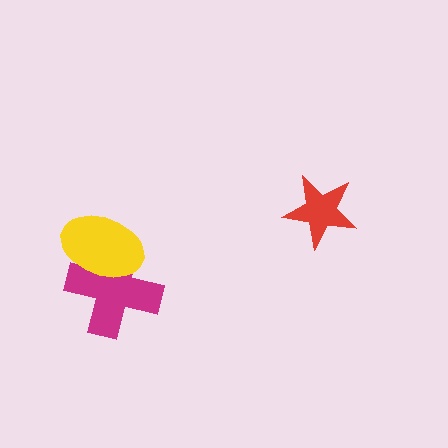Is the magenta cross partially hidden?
Yes, it is partially covered by another shape.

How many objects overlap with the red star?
0 objects overlap with the red star.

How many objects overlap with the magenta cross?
1 object overlaps with the magenta cross.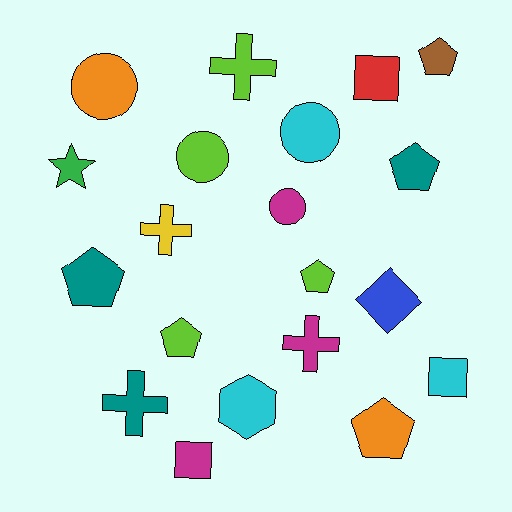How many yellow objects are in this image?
There is 1 yellow object.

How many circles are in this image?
There are 4 circles.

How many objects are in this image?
There are 20 objects.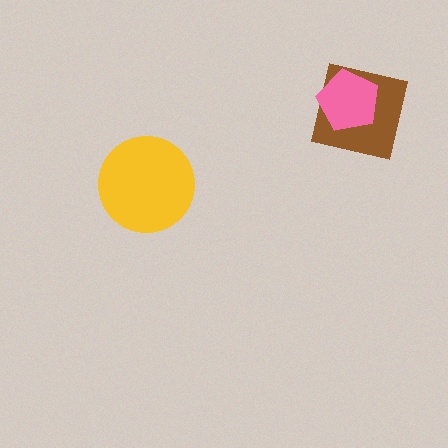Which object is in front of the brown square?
The pink pentagon is in front of the brown square.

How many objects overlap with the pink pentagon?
1 object overlaps with the pink pentagon.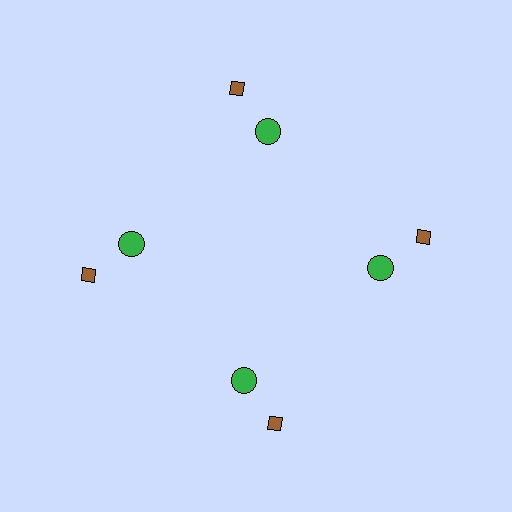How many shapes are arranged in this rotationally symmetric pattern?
There are 8 shapes, arranged in 4 groups of 2.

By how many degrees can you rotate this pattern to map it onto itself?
The pattern maps onto itself every 90 degrees of rotation.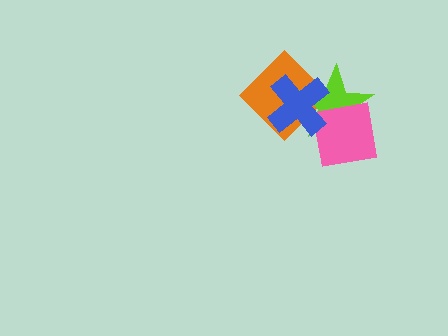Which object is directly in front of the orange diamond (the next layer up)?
The lime star is directly in front of the orange diamond.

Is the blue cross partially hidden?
No, no other shape covers it.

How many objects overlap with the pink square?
1 object overlaps with the pink square.